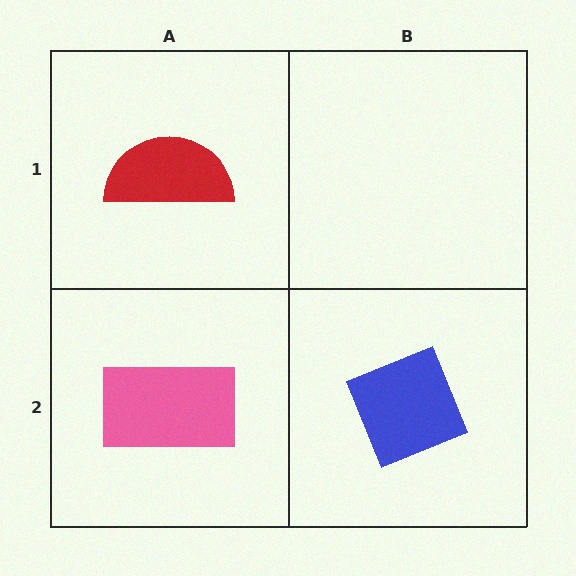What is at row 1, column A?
A red semicircle.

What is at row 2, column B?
A blue diamond.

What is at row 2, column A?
A pink rectangle.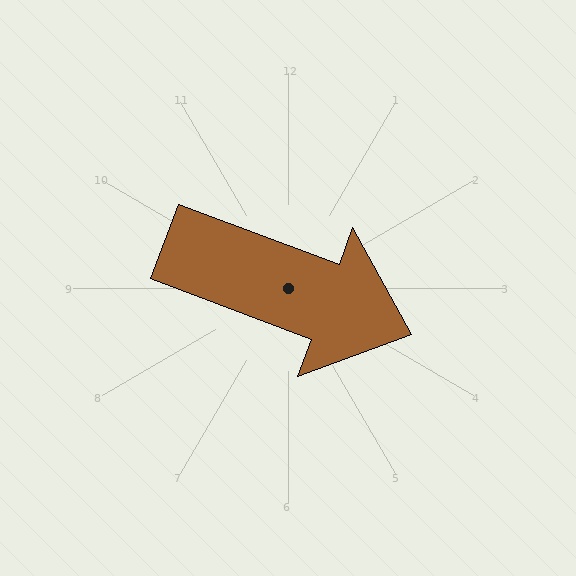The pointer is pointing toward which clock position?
Roughly 4 o'clock.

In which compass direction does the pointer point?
East.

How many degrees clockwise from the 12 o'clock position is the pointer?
Approximately 111 degrees.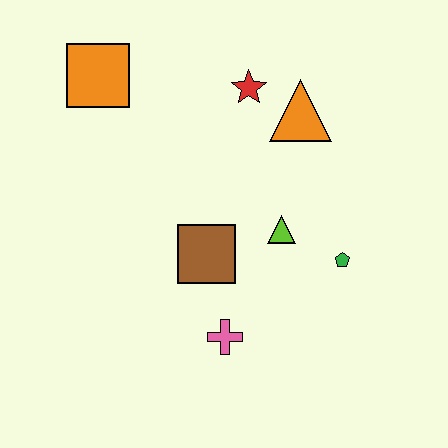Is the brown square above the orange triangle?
No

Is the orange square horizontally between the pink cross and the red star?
No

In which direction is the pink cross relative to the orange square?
The pink cross is below the orange square.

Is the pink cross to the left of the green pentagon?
Yes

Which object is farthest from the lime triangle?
The orange square is farthest from the lime triangle.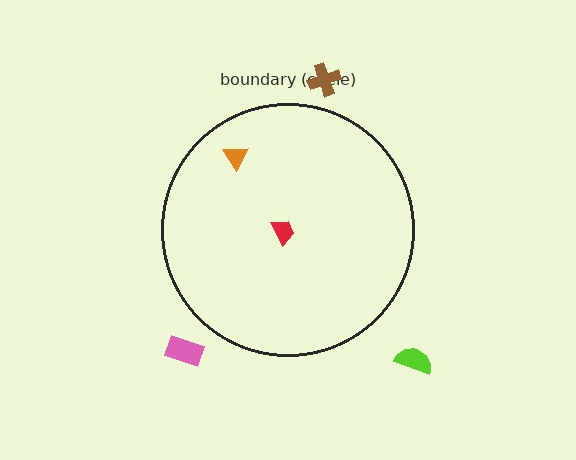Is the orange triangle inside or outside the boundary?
Inside.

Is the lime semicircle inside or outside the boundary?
Outside.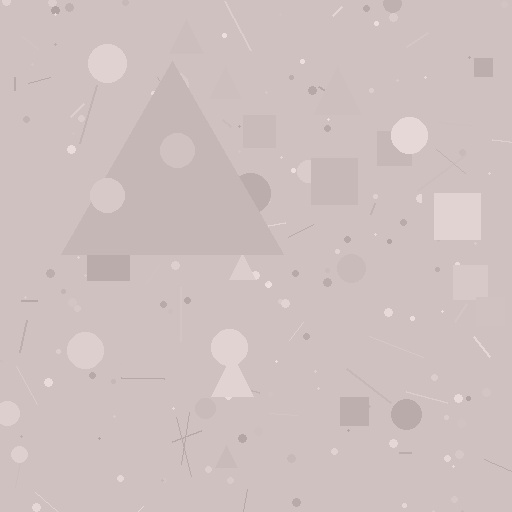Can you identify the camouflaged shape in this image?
The camouflaged shape is a triangle.